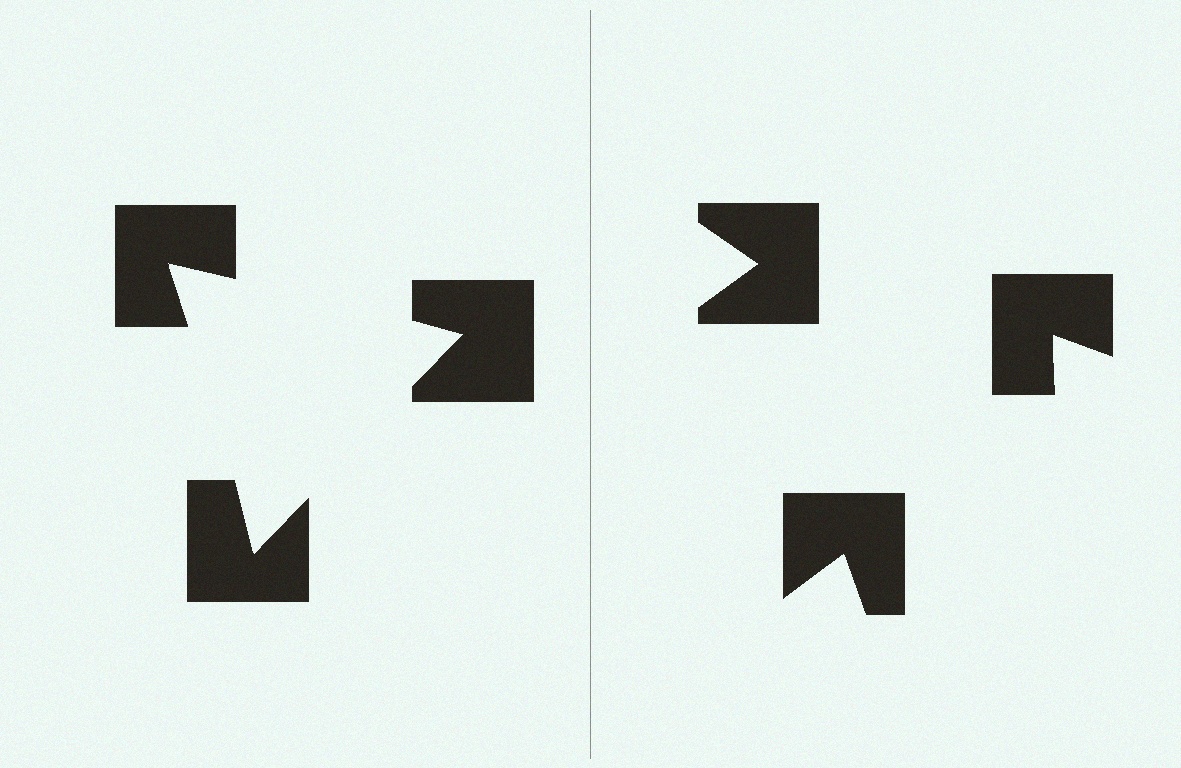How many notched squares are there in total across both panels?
6 — 3 on each side.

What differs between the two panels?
The notched squares are positioned identically on both sides; only the wedge orientations differ. On the left they align to a triangle; on the right they are misaligned.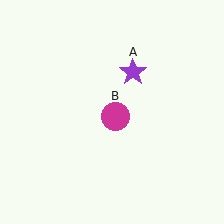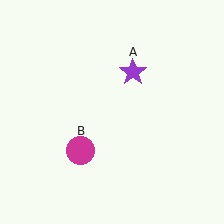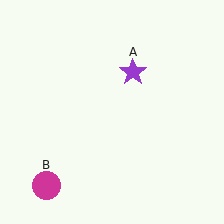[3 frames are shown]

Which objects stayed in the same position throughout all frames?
Purple star (object A) remained stationary.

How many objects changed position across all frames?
1 object changed position: magenta circle (object B).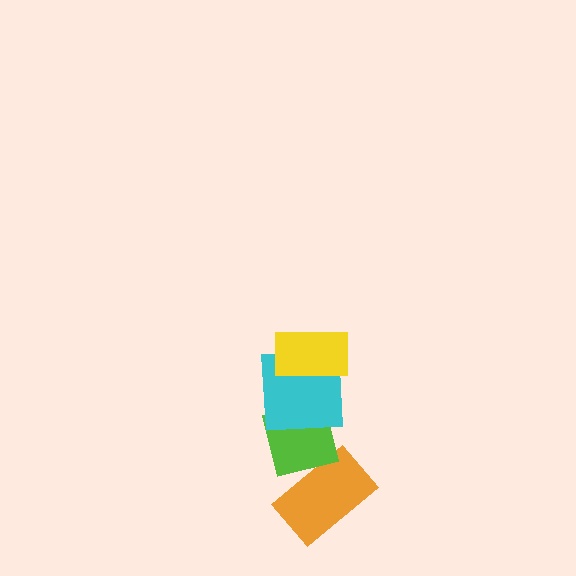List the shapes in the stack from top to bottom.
From top to bottom: the yellow rectangle, the cyan square, the lime square, the orange rectangle.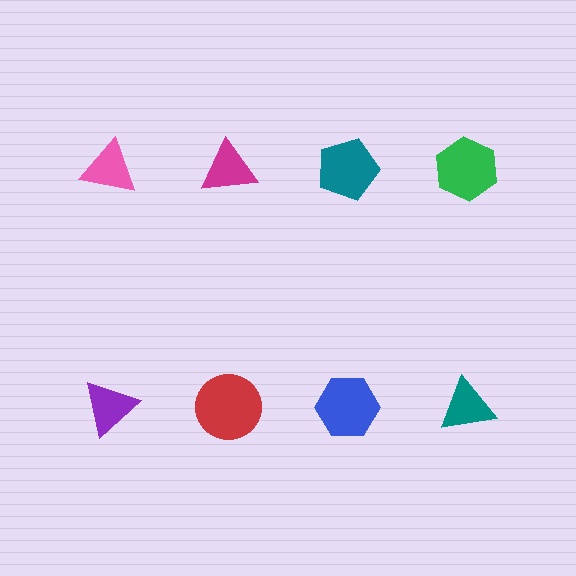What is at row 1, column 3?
A teal pentagon.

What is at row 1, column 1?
A pink triangle.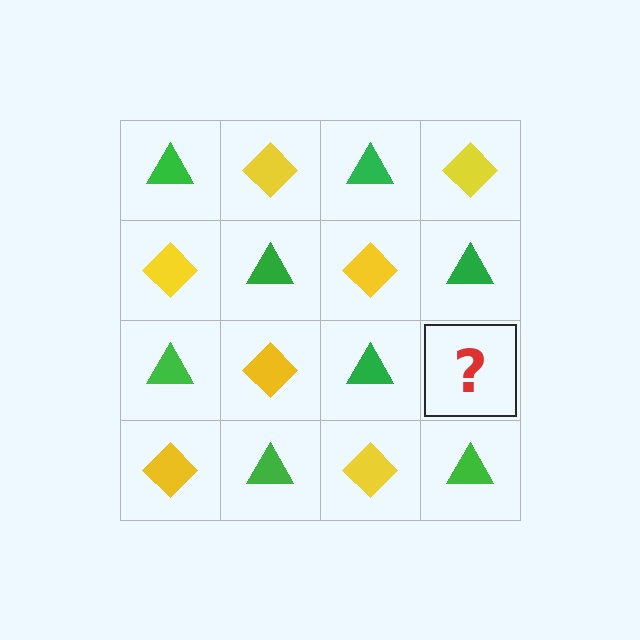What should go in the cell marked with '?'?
The missing cell should contain a yellow diamond.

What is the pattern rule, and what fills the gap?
The rule is that it alternates green triangle and yellow diamond in a checkerboard pattern. The gap should be filled with a yellow diamond.